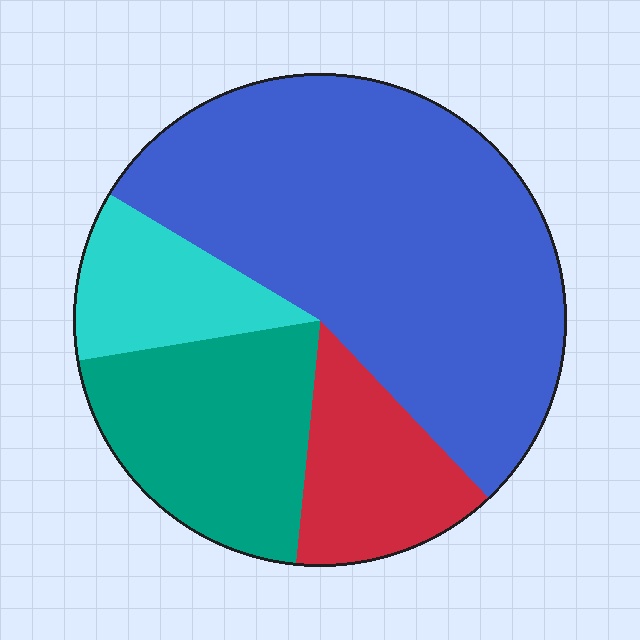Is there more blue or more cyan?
Blue.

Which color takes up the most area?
Blue, at roughly 55%.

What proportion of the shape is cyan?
Cyan covers about 10% of the shape.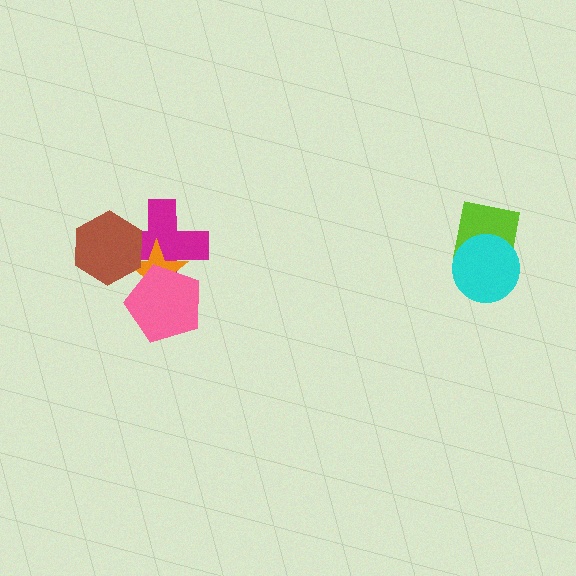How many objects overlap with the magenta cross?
3 objects overlap with the magenta cross.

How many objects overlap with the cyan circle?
1 object overlaps with the cyan circle.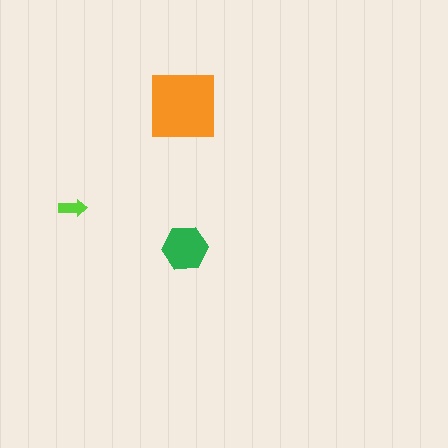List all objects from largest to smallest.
The orange square, the green hexagon, the lime arrow.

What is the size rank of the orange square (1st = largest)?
1st.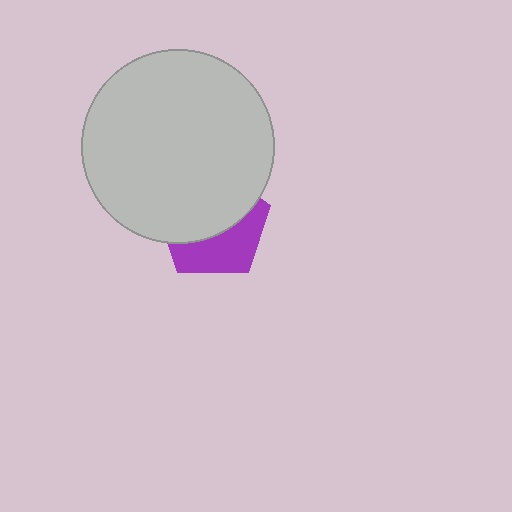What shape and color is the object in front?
The object in front is a light gray circle.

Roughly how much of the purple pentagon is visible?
A small part of it is visible (roughly 42%).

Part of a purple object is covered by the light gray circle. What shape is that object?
It is a pentagon.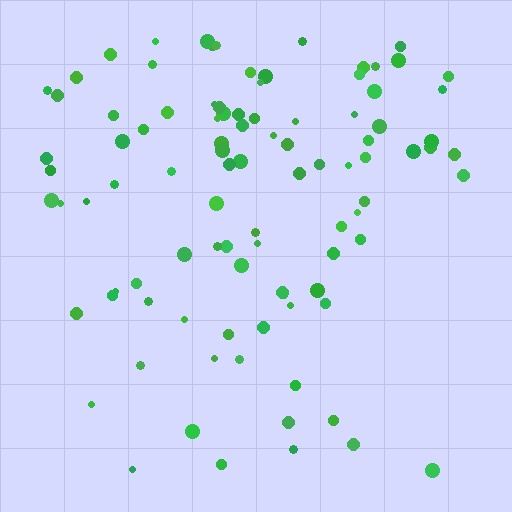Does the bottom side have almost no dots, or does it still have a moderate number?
Still a moderate number, just noticeably fewer than the top.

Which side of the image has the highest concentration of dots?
The top.